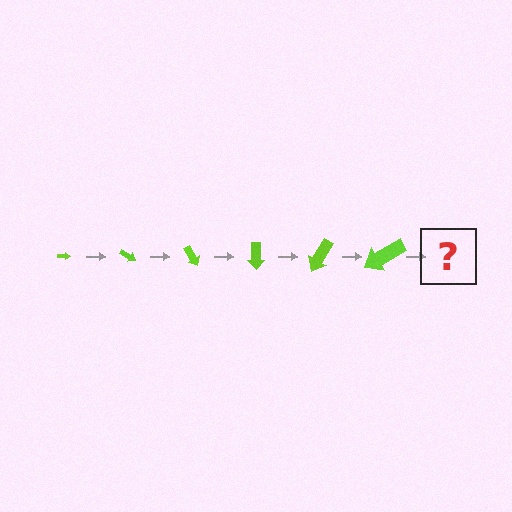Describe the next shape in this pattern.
It should be an arrow, larger than the previous one and rotated 180 degrees from the start.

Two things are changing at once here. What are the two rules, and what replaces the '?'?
The two rules are that the arrow grows larger each step and it rotates 30 degrees each step. The '?' should be an arrow, larger than the previous one and rotated 180 degrees from the start.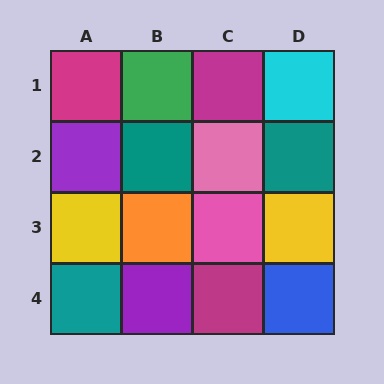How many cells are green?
1 cell is green.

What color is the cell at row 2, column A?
Purple.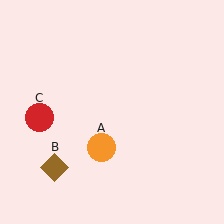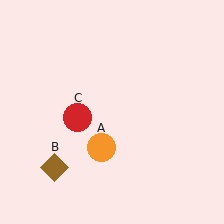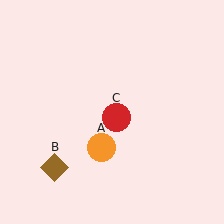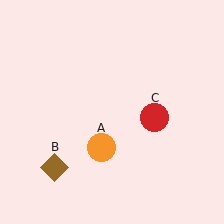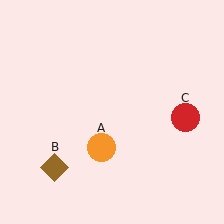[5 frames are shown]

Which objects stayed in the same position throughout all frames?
Orange circle (object A) and brown diamond (object B) remained stationary.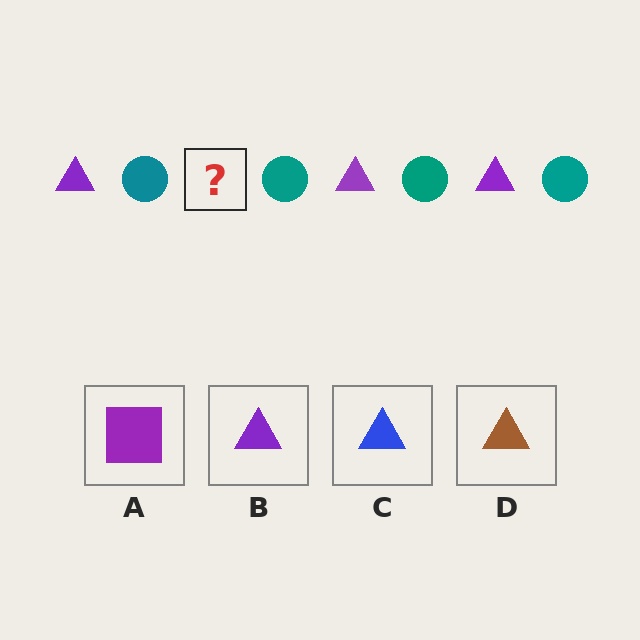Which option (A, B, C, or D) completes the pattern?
B.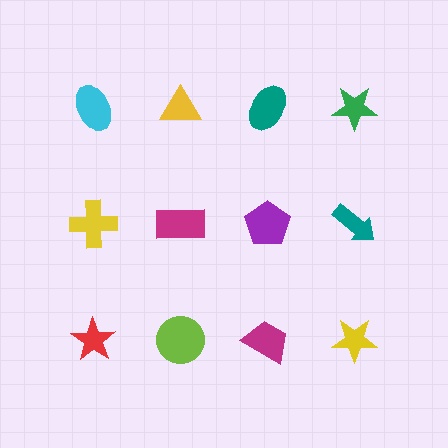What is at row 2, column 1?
A yellow cross.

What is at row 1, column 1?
A cyan ellipse.